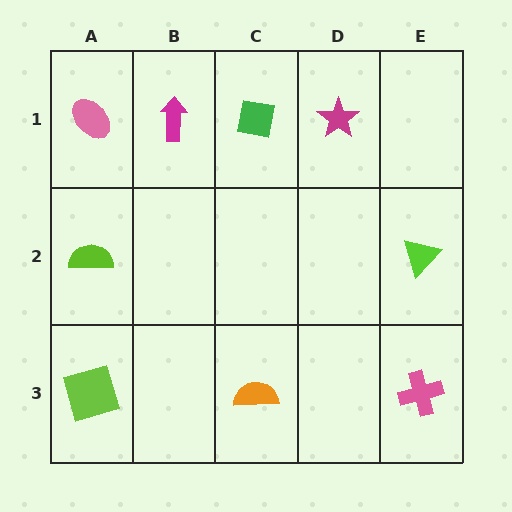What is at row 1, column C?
A green square.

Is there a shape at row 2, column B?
No, that cell is empty.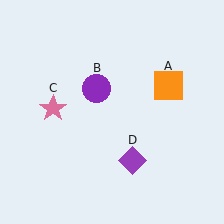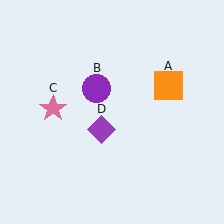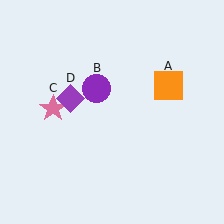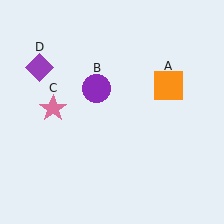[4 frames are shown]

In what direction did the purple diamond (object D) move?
The purple diamond (object D) moved up and to the left.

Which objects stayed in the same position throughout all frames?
Orange square (object A) and purple circle (object B) and pink star (object C) remained stationary.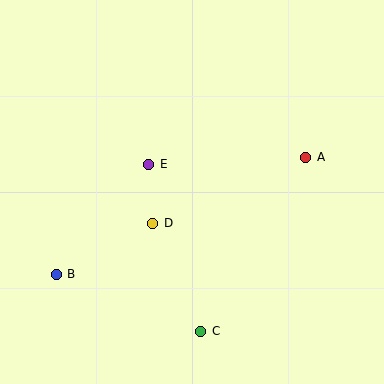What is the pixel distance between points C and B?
The distance between C and B is 155 pixels.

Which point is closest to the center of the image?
Point D at (153, 223) is closest to the center.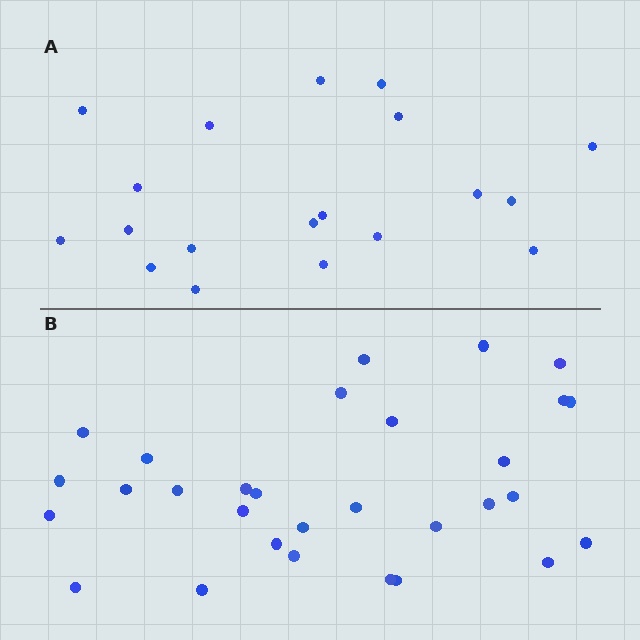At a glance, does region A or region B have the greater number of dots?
Region B (the bottom region) has more dots.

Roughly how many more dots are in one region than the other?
Region B has roughly 12 or so more dots than region A.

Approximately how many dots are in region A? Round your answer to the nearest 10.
About 20 dots. (The exact count is 19, which rounds to 20.)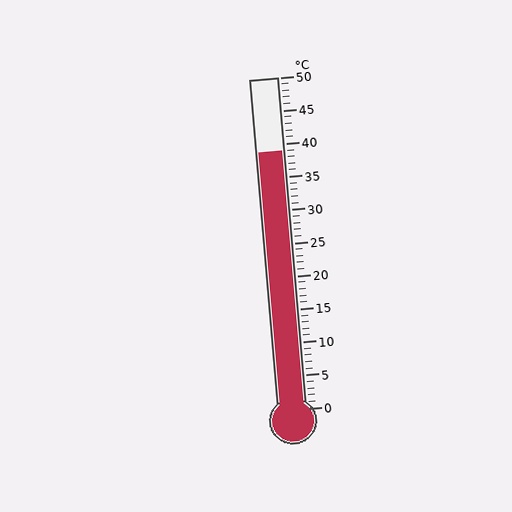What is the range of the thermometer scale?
The thermometer scale ranges from 0°C to 50°C.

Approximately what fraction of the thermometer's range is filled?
The thermometer is filled to approximately 80% of its range.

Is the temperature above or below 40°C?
The temperature is below 40°C.